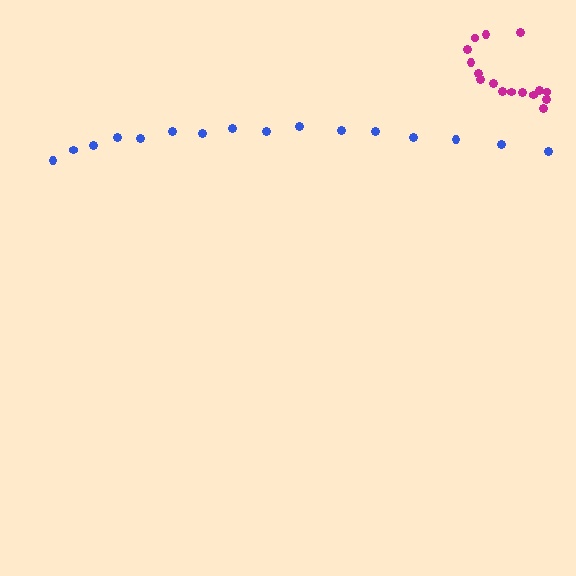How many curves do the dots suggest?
There are 2 distinct paths.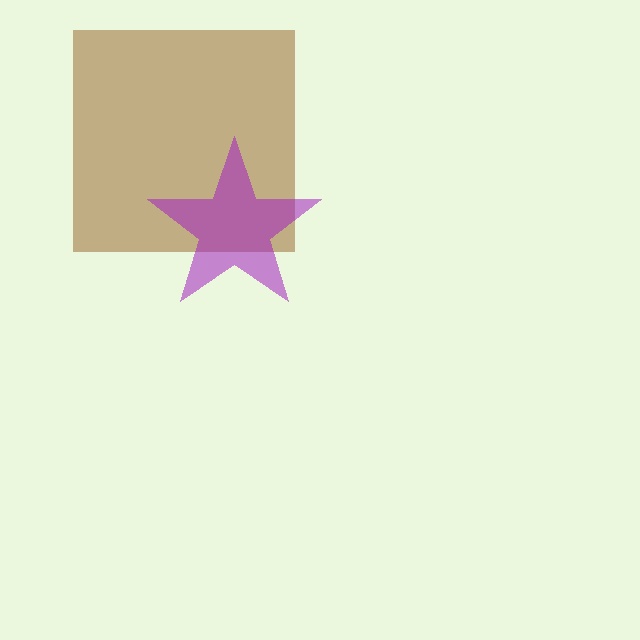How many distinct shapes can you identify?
There are 2 distinct shapes: a brown square, a purple star.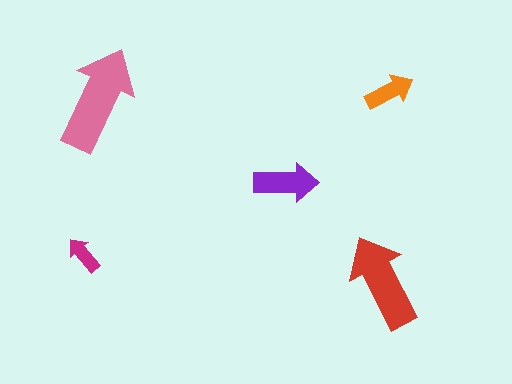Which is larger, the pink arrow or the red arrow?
The pink one.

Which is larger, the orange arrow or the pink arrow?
The pink one.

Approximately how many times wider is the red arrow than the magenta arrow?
About 2.5 times wider.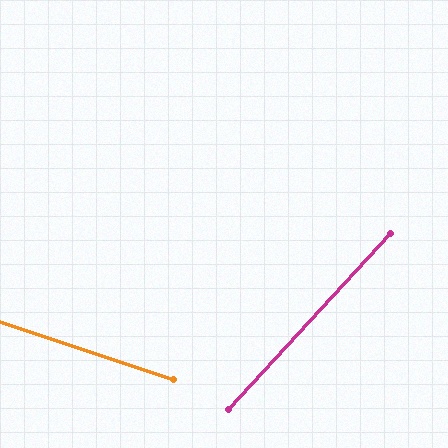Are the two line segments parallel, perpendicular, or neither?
Neither parallel nor perpendicular — they differ by about 66°.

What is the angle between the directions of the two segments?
Approximately 66 degrees.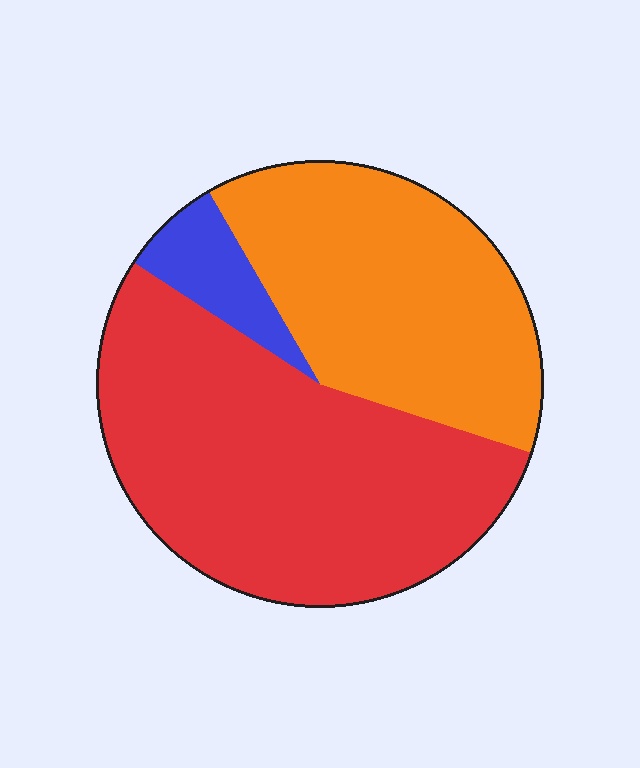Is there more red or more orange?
Red.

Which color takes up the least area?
Blue, at roughly 5%.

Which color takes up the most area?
Red, at roughly 55%.